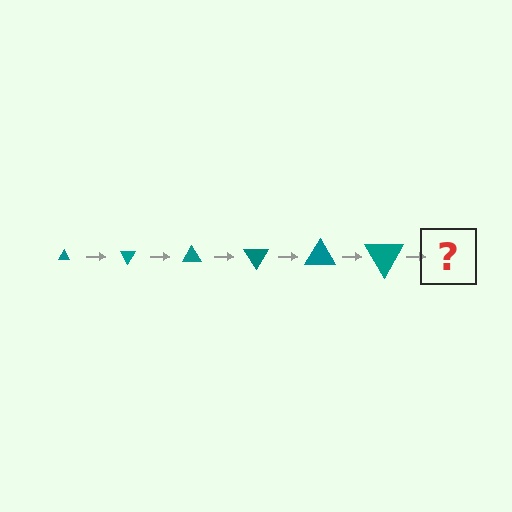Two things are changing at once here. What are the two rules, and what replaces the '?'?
The two rules are that the triangle grows larger each step and it rotates 60 degrees each step. The '?' should be a triangle, larger than the previous one and rotated 360 degrees from the start.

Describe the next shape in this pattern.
It should be a triangle, larger than the previous one and rotated 360 degrees from the start.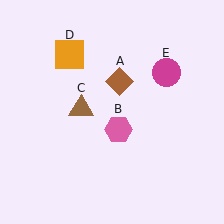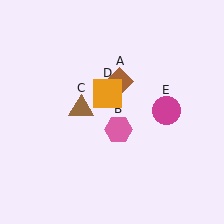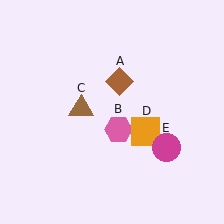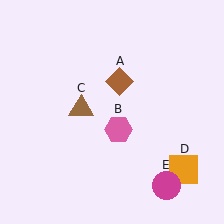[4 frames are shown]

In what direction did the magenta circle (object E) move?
The magenta circle (object E) moved down.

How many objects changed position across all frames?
2 objects changed position: orange square (object D), magenta circle (object E).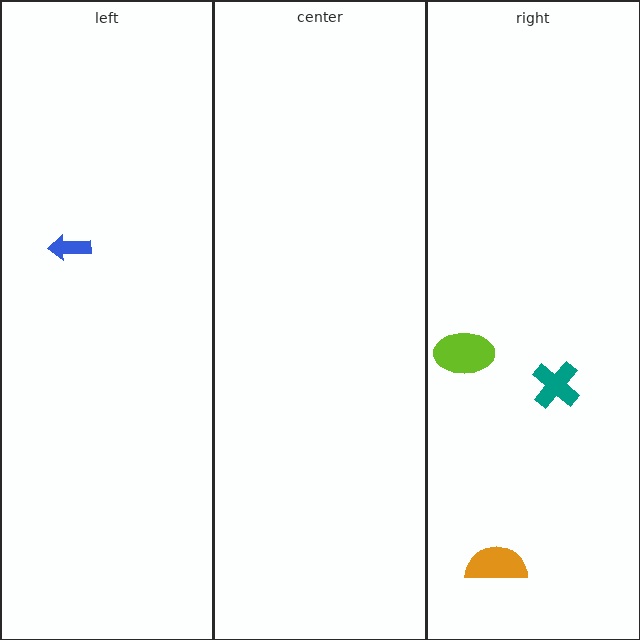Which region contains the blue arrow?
The left region.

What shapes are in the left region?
The blue arrow.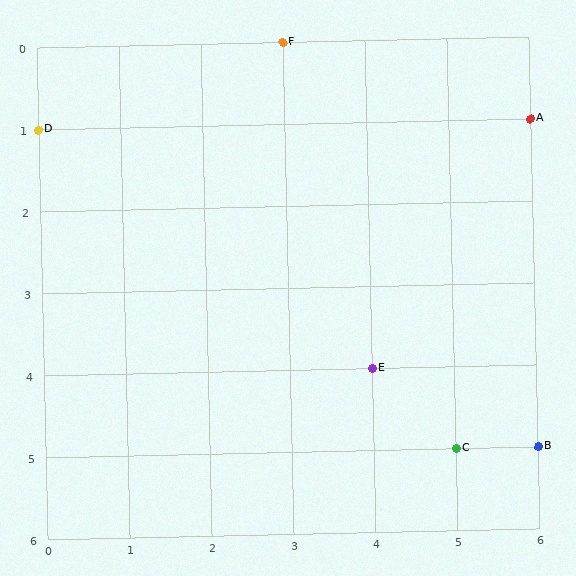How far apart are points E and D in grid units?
Points E and D are 4 columns and 3 rows apart (about 5.0 grid units diagonally).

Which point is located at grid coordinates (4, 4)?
Point E is at (4, 4).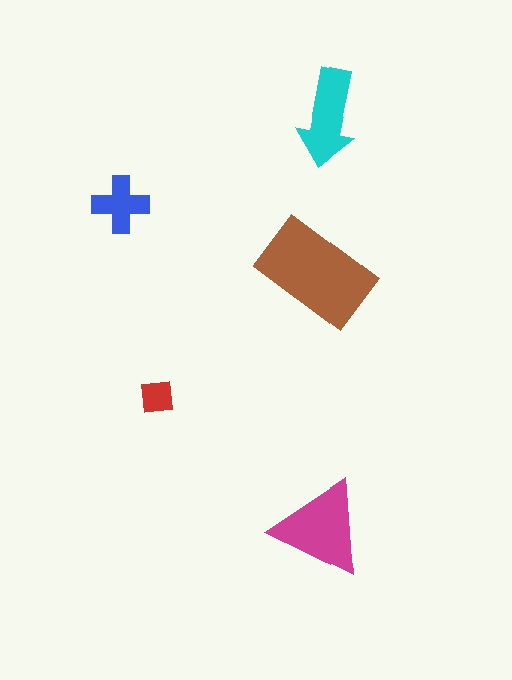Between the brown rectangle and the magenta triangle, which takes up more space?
The brown rectangle.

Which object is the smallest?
The red square.